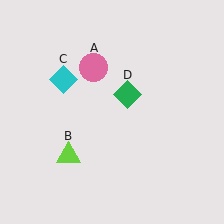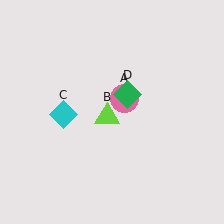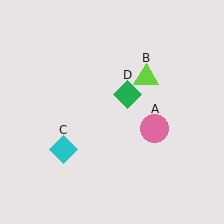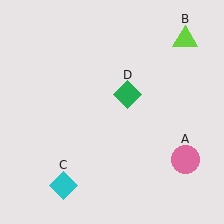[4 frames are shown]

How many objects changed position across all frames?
3 objects changed position: pink circle (object A), lime triangle (object B), cyan diamond (object C).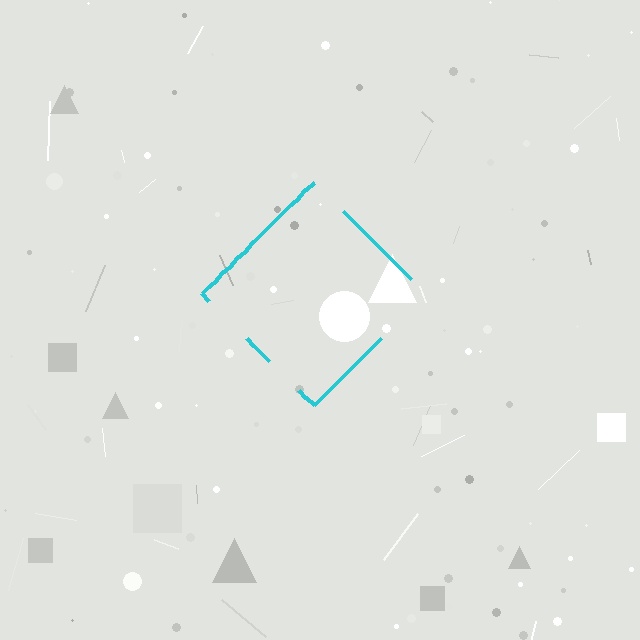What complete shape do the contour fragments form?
The contour fragments form a diamond.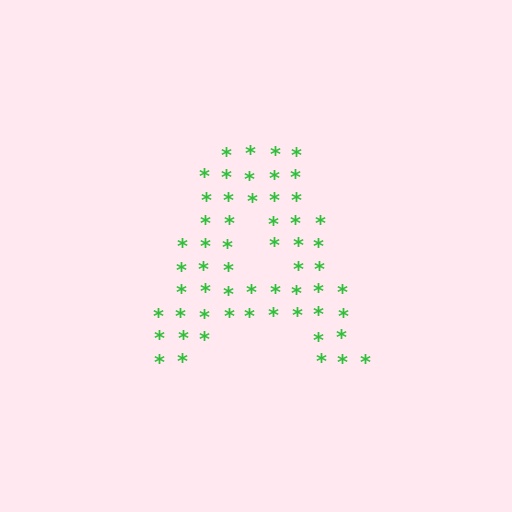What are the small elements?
The small elements are asterisks.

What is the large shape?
The large shape is the letter A.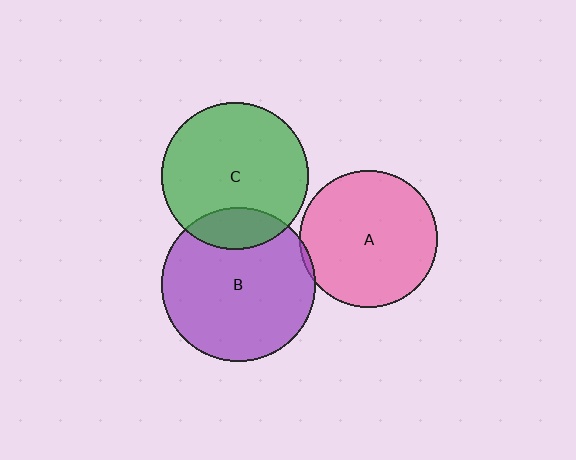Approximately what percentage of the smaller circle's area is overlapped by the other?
Approximately 5%.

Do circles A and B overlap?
Yes.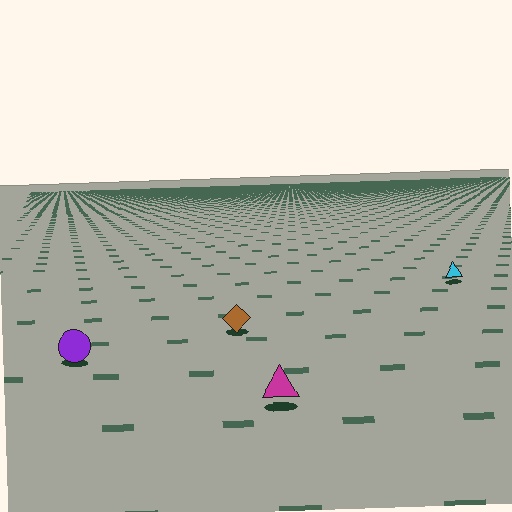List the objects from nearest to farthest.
From nearest to farthest: the magenta triangle, the purple circle, the brown diamond, the cyan triangle.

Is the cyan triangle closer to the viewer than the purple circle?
No. The purple circle is closer — you can tell from the texture gradient: the ground texture is coarser near it.